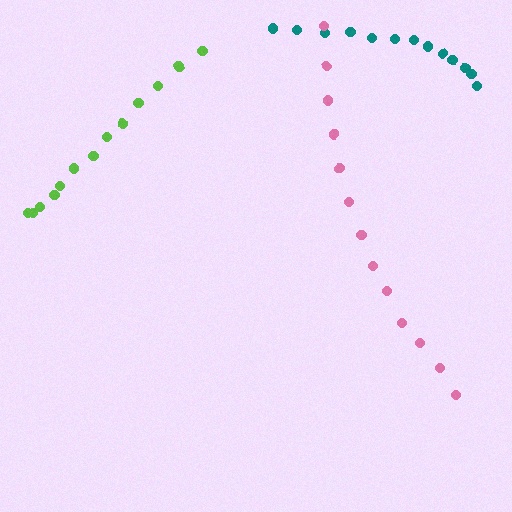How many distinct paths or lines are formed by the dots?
There are 3 distinct paths.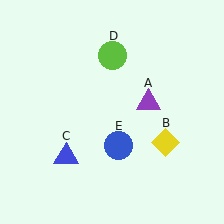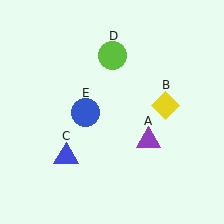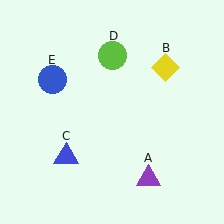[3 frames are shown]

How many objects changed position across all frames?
3 objects changed position: purple triangle (object A), yellow diamond (object B), blue circle (object E).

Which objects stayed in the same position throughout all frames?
Blue triangle (object C) and lime circle (object D) remained stationary.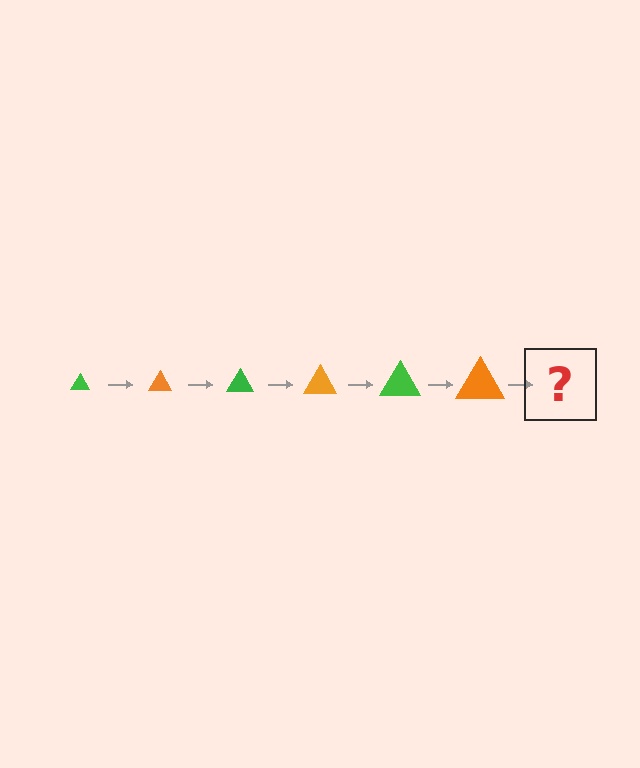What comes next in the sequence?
The next element should be a green triangle, larger than the previous one.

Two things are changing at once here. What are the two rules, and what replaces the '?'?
The two rules are that the triangle grows larger each step and the color cycles through green and orange. The '?' should be a green triangle, larger than the previous one.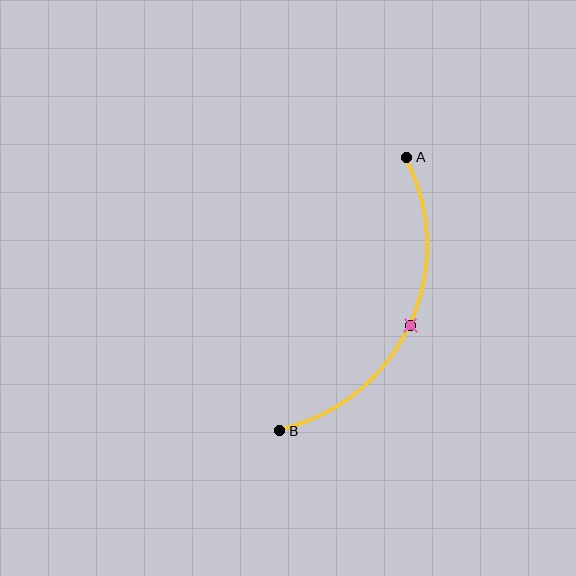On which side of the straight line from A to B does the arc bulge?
The arc bulges to the right of the straight line connecting A and B.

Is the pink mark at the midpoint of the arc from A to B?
Yes. The pink mark lies on the arc at equal arc-length from both A and B — it is the arc midpoint.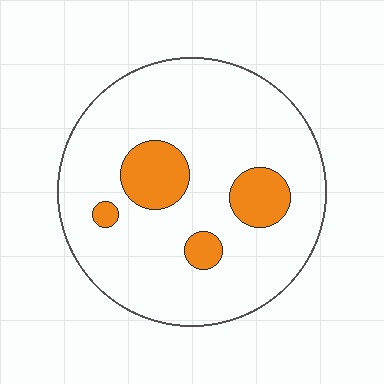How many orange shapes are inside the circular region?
4.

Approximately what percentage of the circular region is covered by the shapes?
Approximately 15%.